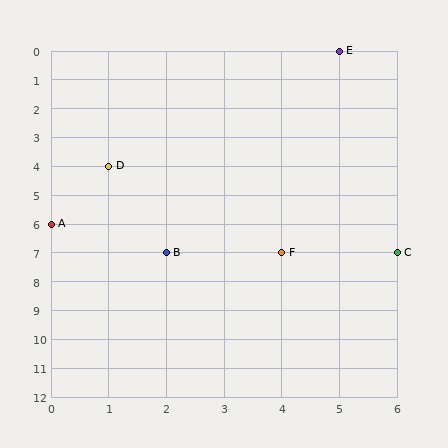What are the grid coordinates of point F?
Point F is at grid coordinates (4, 7).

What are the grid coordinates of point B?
Point B is at grid coordinates (2, 7).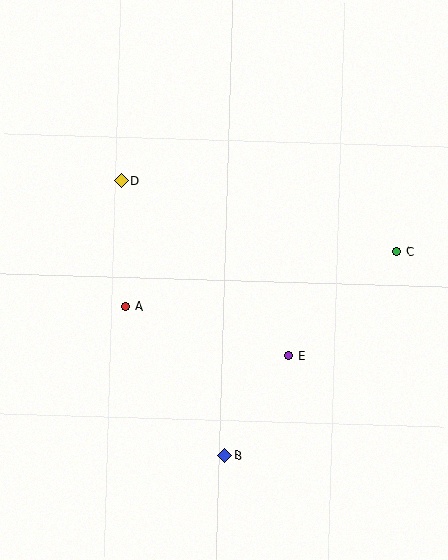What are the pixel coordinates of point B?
Point B is at (225, 455).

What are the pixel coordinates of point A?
Point A is at (126, 307).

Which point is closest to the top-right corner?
Point C is closest to the top-right corner.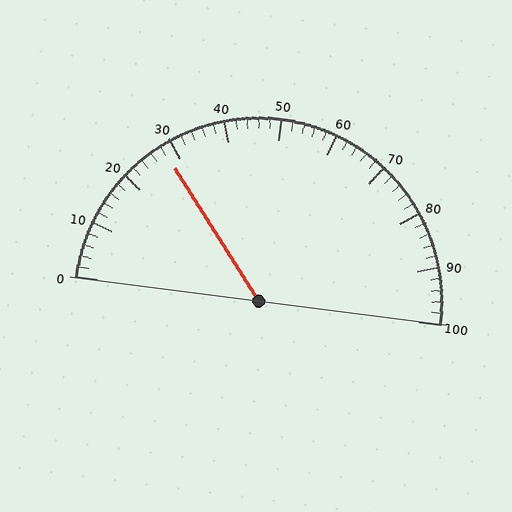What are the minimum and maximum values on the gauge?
The gauge ranges from 0 to 100.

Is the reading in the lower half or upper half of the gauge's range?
The reading is in the lower half of the range (0 to 100).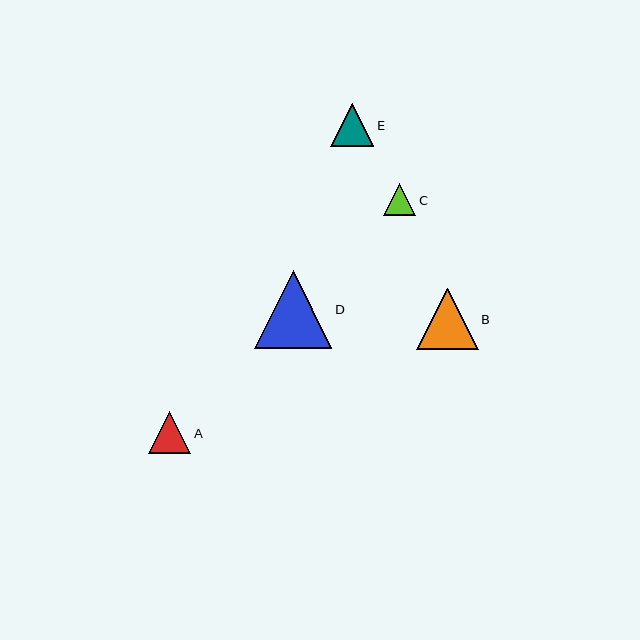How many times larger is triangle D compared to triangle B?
Triangle D is approximately 1.3 times the size of triangle B.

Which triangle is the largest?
Triangle D is the largest with a size of approximately 77 pixels.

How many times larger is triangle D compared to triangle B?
Triangle D is approximately 1.3 times the size of triangle B.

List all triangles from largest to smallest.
From largest to smallest: D, B, E, A, C.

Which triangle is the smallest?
Triangle C is the smallest with a size of approximately 32 pixels.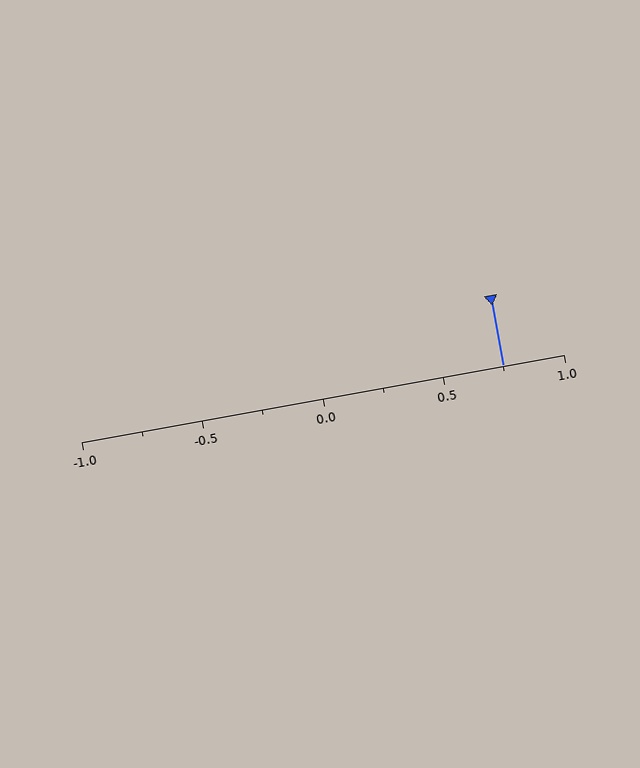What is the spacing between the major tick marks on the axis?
The major ticks are spaced 0.5 apart.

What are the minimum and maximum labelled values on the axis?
The axis runs from -1.0 to 1.0.